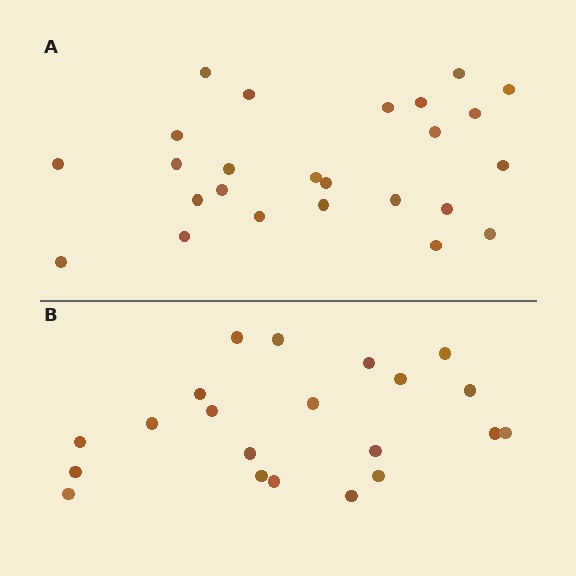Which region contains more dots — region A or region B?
Region A (the top region) has more dots.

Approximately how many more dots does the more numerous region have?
Region A has about 4 more dots than region B.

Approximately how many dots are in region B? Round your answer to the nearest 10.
About 20 dots. (The exact count is 21, which rounds to 20.)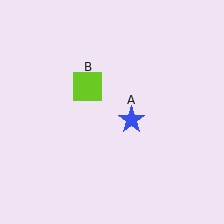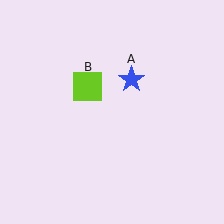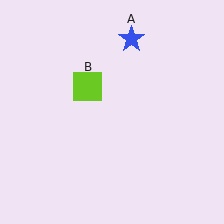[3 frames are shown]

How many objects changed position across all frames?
1 object changed position: blue star (object A).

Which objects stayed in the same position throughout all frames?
Lime square (object B) remained stationary.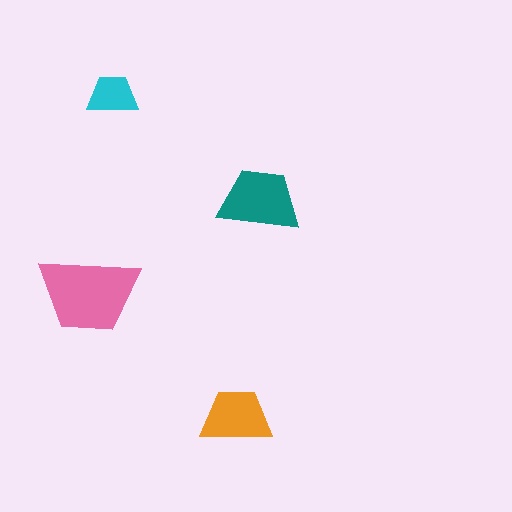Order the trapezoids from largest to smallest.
the pink one, the teal one, the orange one, the cyan one.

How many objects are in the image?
There are 4 objects in the image.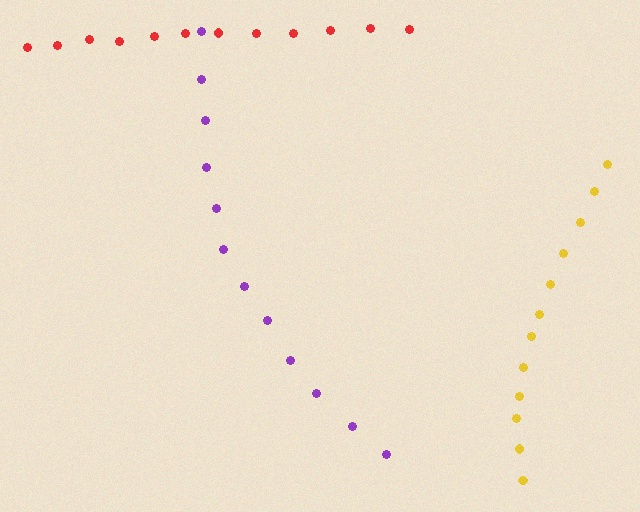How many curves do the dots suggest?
There are 3 distinct paths.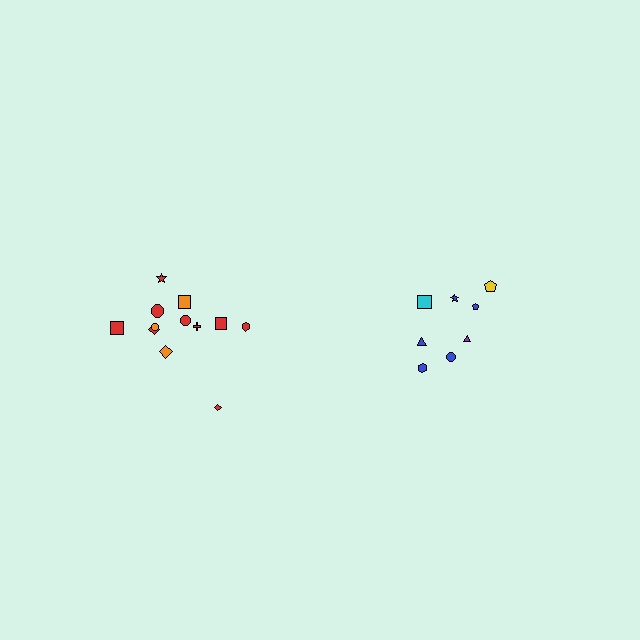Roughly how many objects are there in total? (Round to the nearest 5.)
Roughly 20 objects in total.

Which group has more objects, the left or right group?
The left group.